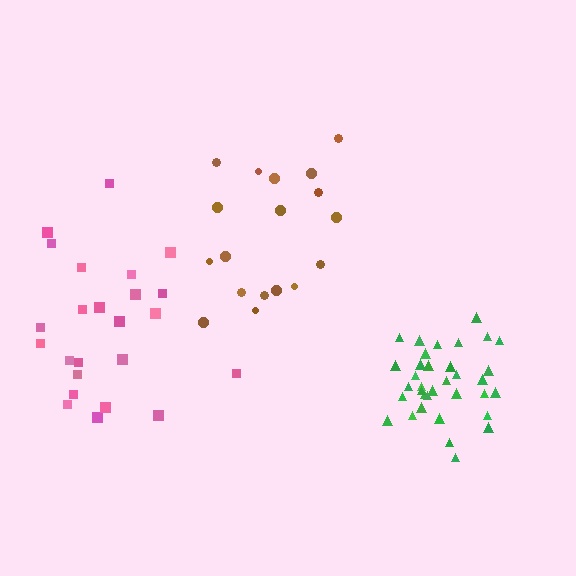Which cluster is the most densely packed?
Green.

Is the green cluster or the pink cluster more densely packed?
Green.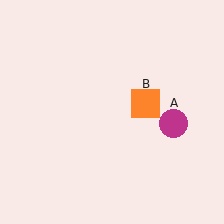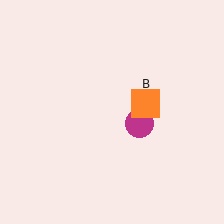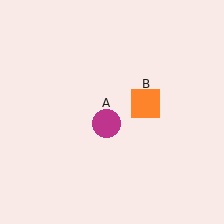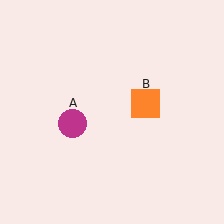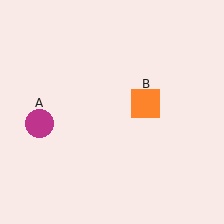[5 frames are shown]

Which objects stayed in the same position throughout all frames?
Orange square (object B) remained stationary.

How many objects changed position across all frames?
1 object changed position: magenta circle (object A).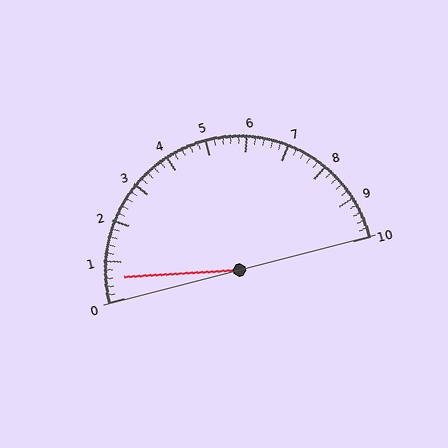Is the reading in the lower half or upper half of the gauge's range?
The reading is in the lower half of the range (0 to 10).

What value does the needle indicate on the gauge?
The needle indicates approximately 0.6.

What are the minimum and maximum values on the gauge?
The gauge ranges from 0 to 10.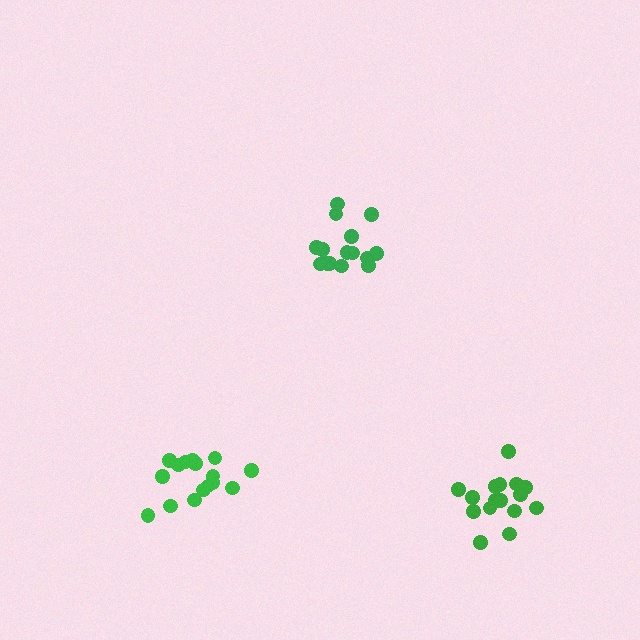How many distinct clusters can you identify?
There are 3 distinct clusters.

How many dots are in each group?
Group 1: 16 dots, Group 2: 15 dots, Group 3: 16 dots (47 total).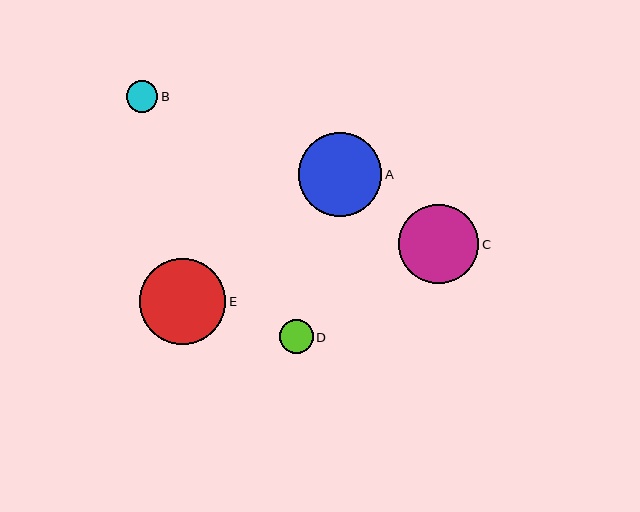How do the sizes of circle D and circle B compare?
Circle D and circle B are approximately the same size.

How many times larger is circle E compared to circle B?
Circle E is approximately 2.7 times the size of circle B.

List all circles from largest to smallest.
From largest to smallest: E, A, C, D, B.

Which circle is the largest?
Circle E is the largest with a size of approximately 86 pixels.